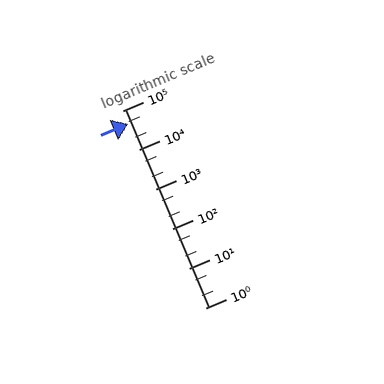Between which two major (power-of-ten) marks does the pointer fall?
The pointer is between 10000 and 100000.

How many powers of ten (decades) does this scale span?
The scale spans 5 decades, from 1 to 100000.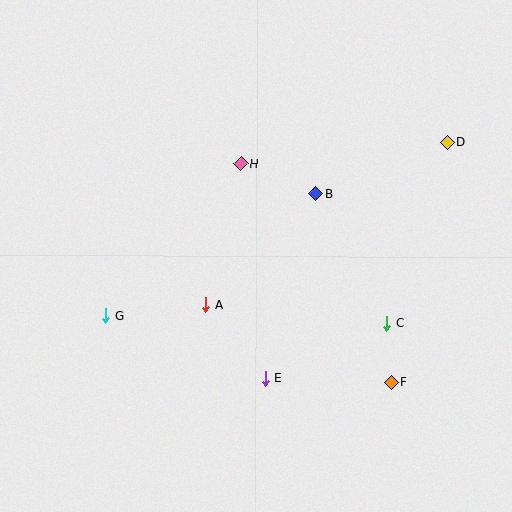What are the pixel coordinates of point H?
Point H is at (241, 164).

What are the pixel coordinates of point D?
Point D is at (447, 143).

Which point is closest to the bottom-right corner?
Point F is closest to the bottom-right corner.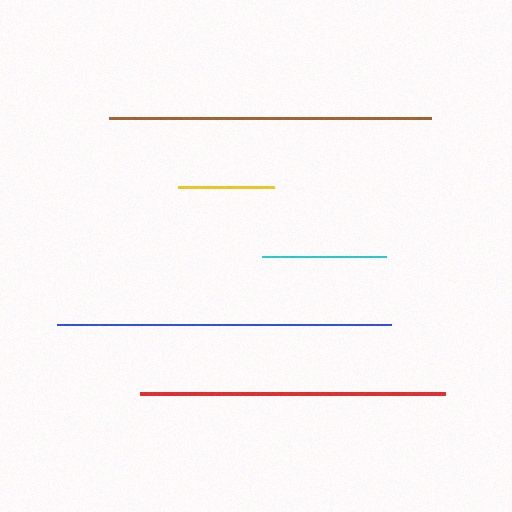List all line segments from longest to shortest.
From longest to shortest: blue, brown, red, cyan, yellow.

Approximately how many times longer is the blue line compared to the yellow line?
The blue line is approximately 3.5 times the length of the yellow line.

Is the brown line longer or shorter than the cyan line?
The brown line is longer than the cyan line.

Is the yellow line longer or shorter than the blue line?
The blue line is longer than the yellow line.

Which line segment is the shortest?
The yellow line is the shortest at approximately 96 pixels.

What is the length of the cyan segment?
The cyan segment is approximately 125 pixels long.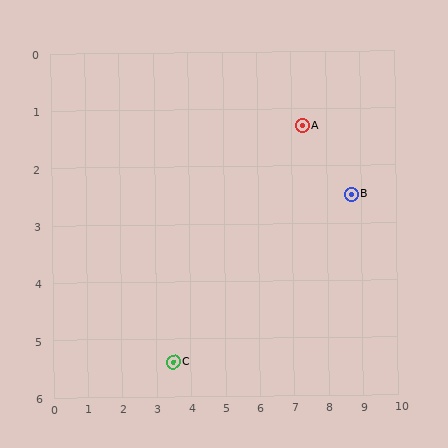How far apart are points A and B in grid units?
Points A and B are about 1.8 grid units apart.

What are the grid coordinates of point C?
Point C is at approximately (3.5, 5.4).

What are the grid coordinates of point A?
Point A is at approximately (7.3, 1.3).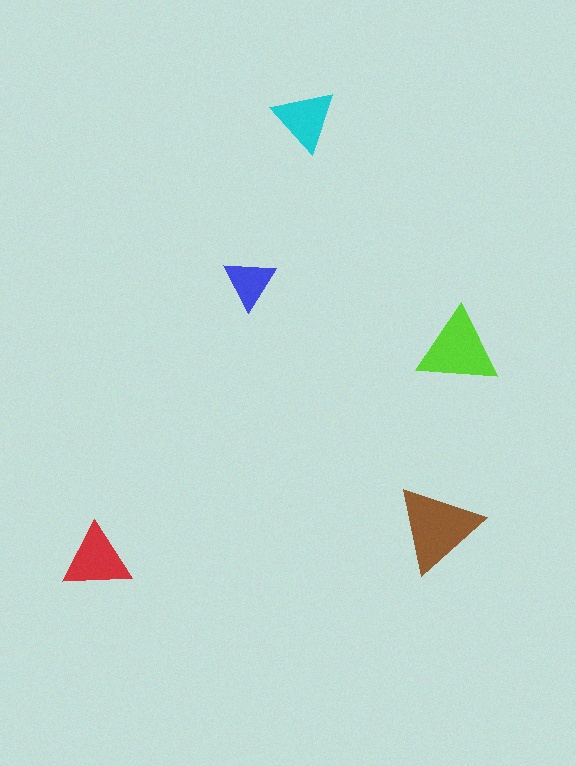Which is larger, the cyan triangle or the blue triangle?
The cyan one.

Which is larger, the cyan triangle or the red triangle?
The red one.